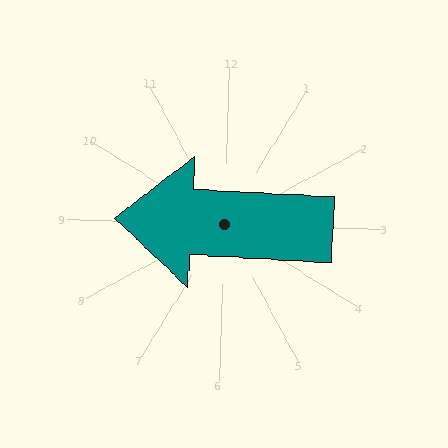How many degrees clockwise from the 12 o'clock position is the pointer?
Approximately 271 degrees.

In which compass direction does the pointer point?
West.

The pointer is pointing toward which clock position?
Roughly 9 o'clock.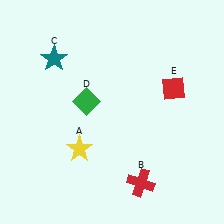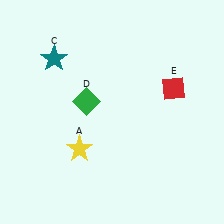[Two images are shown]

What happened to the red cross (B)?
The red cross (B) was removed in Image 2. It was in the bottom-right area of Image 1.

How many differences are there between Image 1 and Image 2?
There is 1 difference between the two images.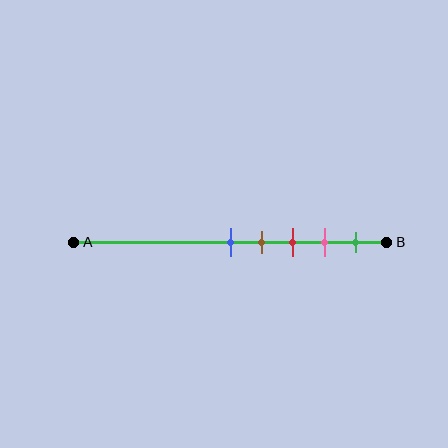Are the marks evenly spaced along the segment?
Yes, the marks are approximately evenly spaced.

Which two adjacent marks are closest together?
The blue and brown marks are the closest adjacent pair.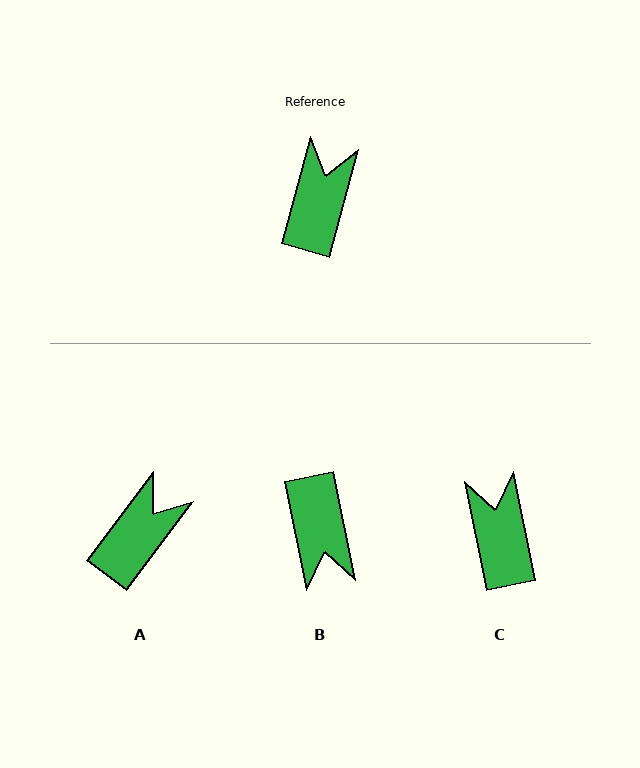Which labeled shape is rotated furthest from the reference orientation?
B, about 154 degrees away.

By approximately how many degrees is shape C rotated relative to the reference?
Approximately 26 degrees counter-clockwise.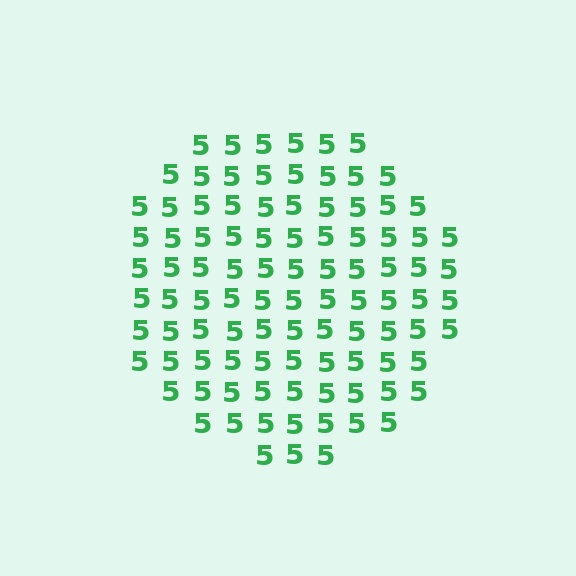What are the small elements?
The small elements are digit 5's.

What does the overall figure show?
The overall figure shows a circle.